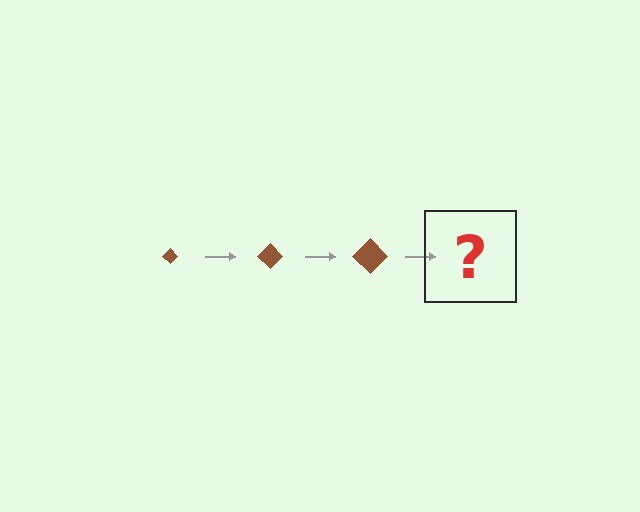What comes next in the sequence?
The next element should be a brown diamond, larger than the previous one.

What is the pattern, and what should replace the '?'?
The pattern is that the diamond gets progressively larger each step. The '?' should be a brown diamond, larger than the previous one.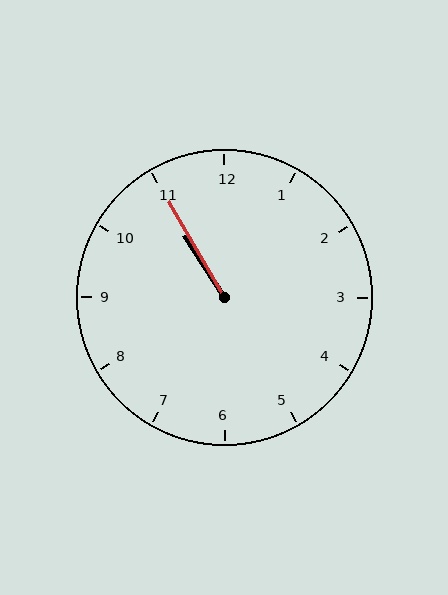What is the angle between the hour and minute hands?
Approximately 2 degrees.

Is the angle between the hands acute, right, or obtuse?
It is acute.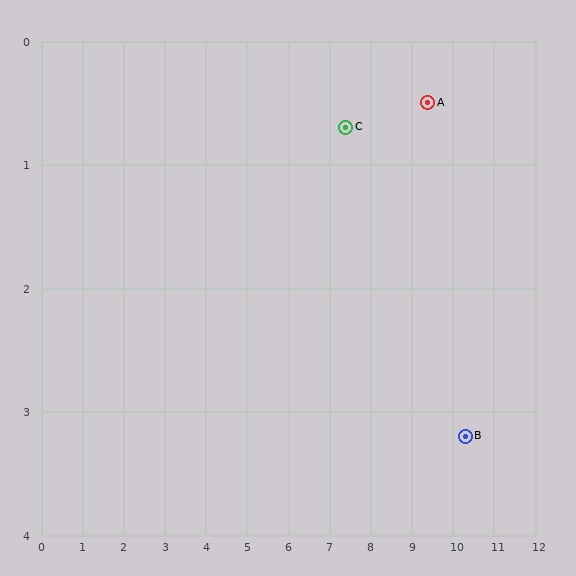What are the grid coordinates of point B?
Point B is at approximately (10.3, 3.2).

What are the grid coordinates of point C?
Point C is at approximately (7.4, 0.7).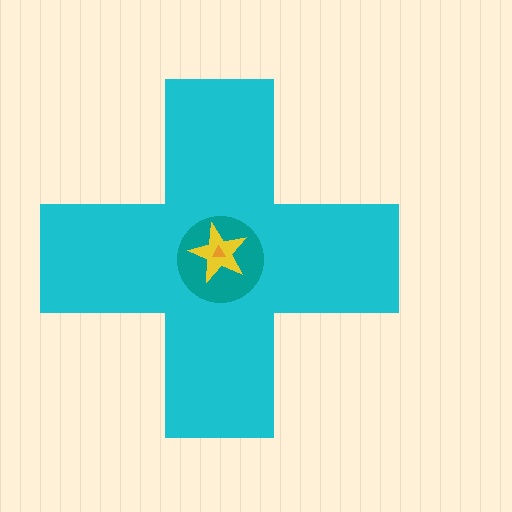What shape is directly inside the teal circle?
The yellow star.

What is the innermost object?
The orange triangle.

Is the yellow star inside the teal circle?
Yes.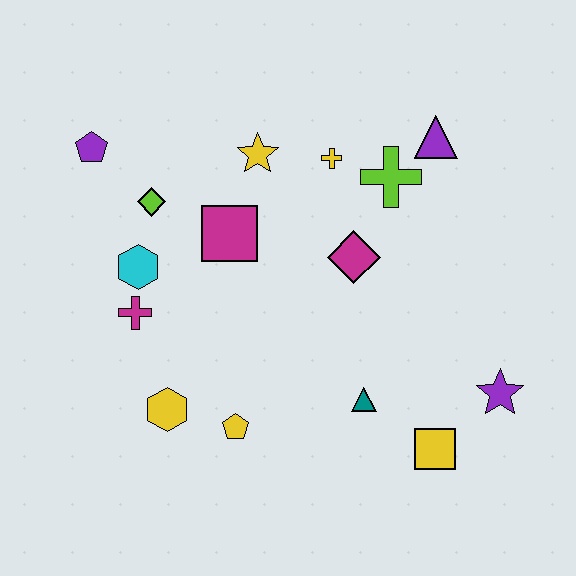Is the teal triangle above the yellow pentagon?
Yes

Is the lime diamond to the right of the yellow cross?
No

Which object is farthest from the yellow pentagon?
The purple triangle is farthest from the yellow pentagon.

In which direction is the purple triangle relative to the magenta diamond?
The purple triangle is above the magenta diamond.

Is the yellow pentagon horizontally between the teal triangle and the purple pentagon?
Yes